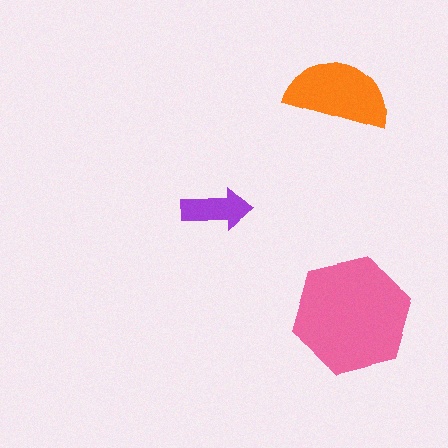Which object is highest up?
The orange semicircle is topmost.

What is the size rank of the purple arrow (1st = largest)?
3rd.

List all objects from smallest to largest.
The purple arrow, the orange semicircle, the pink hexagon.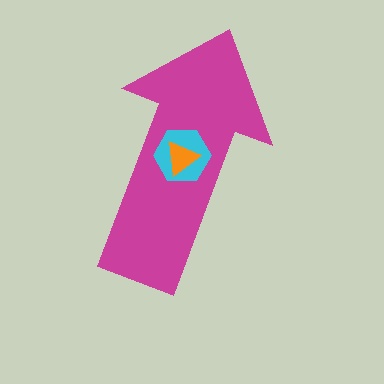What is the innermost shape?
The orange triangle.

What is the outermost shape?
The magenta arrow.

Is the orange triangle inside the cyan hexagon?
Yes.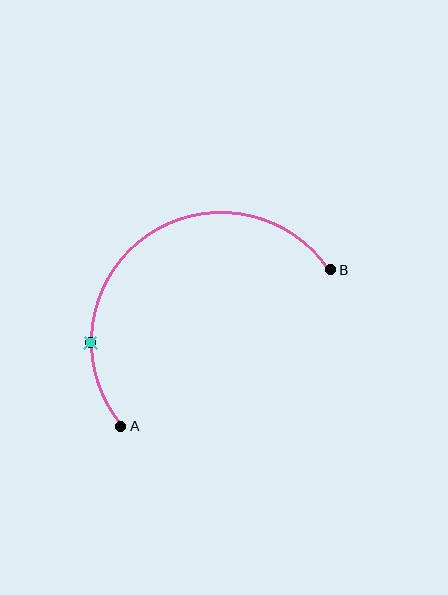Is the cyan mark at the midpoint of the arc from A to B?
No. The cyan mark lies on the arc but is closer to endpoint A. The arc midpoint would be at the point on the curve equidistant along the arc from both A and B.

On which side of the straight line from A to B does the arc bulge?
The arc bulges above and to the left of the straight line connecting A and B.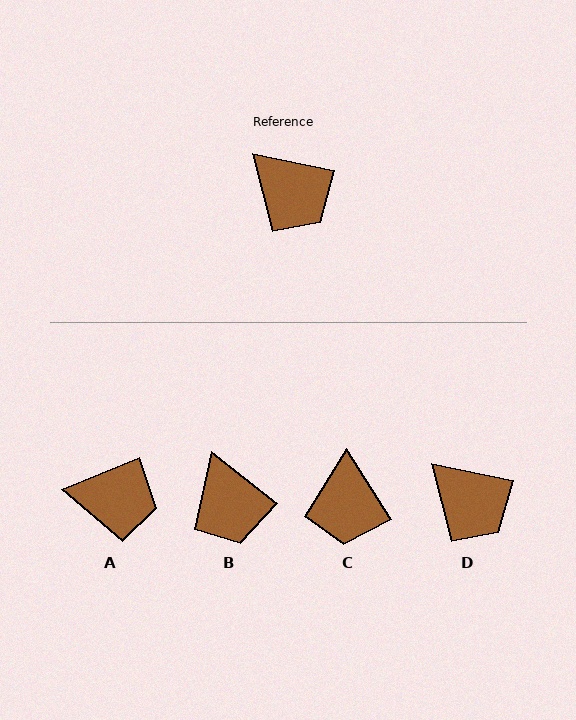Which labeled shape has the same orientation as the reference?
D.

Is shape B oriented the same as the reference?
No, it is off by about 27 degrees.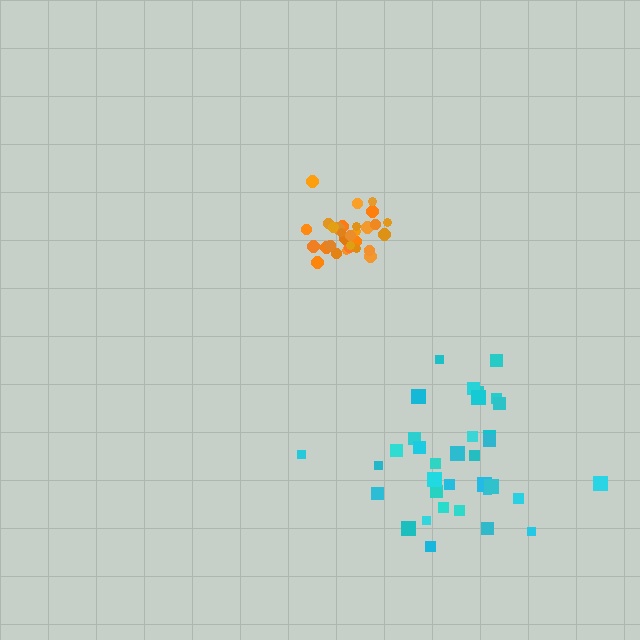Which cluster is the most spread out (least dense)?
Cyan.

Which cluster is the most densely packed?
Orange.